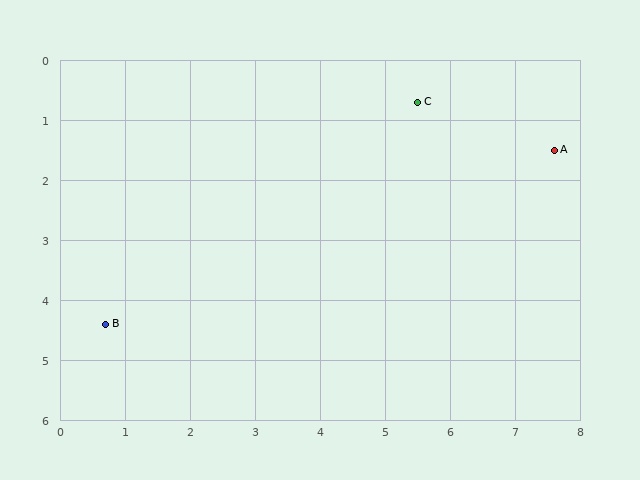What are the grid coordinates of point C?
Point C is at approximately (5.5, 0.7).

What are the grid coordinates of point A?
Point A is at approximately (7.6, 1.5).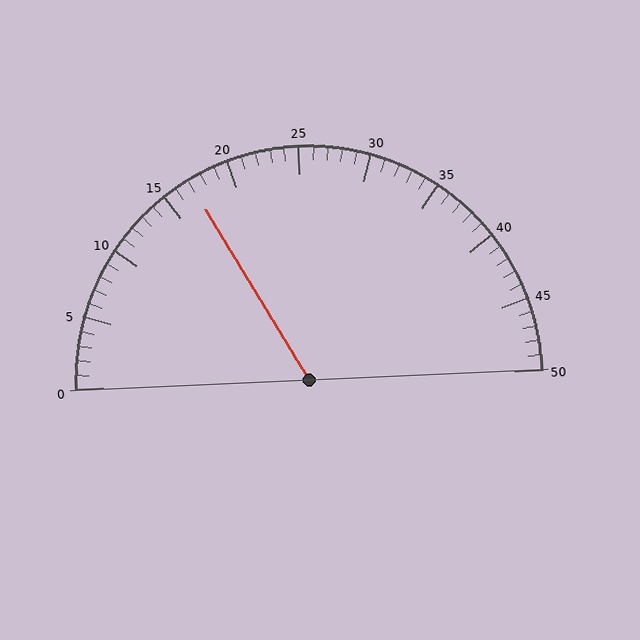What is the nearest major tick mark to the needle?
The nearest major tick mark is 15.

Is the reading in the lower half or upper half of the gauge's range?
The reading is in the lower half of the range (0 to 50).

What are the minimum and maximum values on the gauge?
The gauge ranges from 0 to 50.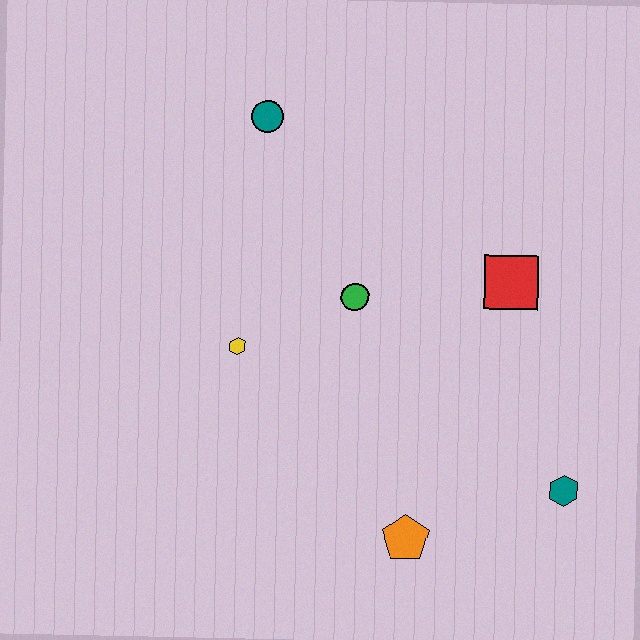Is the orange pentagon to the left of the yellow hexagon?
No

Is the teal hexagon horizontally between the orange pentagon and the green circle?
No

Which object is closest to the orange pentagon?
The teal hexagon is closest to the orange pentagon.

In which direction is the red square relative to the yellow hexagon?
The red square is to the right of the yellow hexagon.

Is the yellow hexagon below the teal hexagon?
No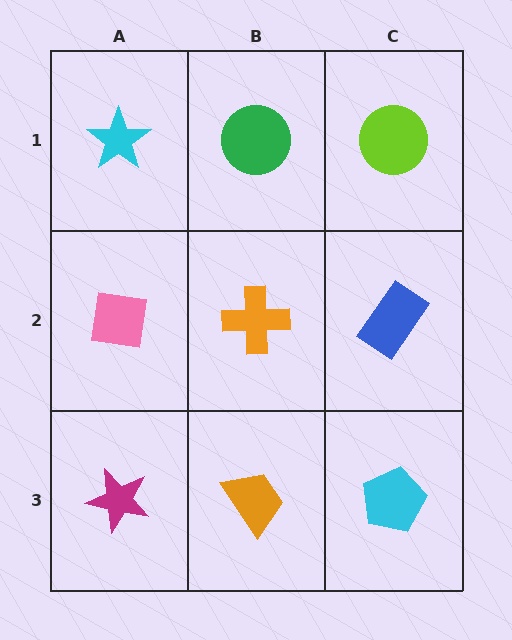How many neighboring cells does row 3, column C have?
2.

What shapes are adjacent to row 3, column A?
A pink square (row 2, column A), an orange trapezoid (row 3, column B).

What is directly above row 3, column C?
A blue rectangle.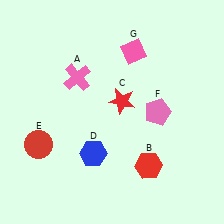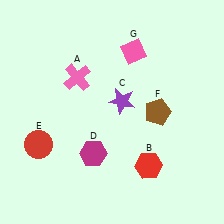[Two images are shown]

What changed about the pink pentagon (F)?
In Image 1, F is pink. In Image 2, it changed to brown.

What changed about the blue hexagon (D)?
In Image 1, D is blue. In Image 2, it changed to magenta.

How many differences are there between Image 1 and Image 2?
There are 3 differences between the two images.